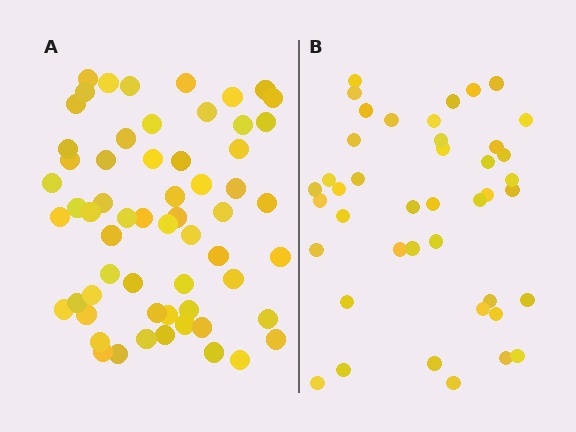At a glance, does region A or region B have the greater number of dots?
Region A (the left region) has more dots.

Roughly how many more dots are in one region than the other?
Region A has approximately 20 more dots than region B.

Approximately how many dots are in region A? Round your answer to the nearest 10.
About 60 dots.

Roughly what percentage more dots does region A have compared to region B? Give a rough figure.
About 45% more.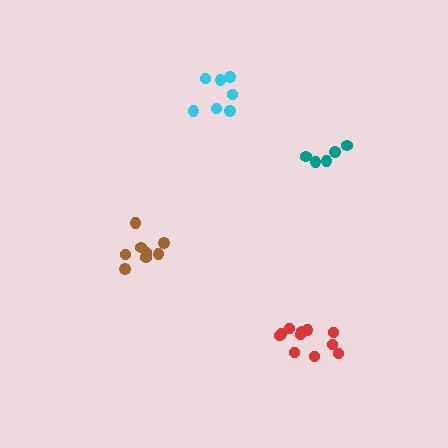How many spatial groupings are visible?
There are 4 spatial groupings.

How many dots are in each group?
Group 1: 8 dots, Group 2: 7 dots, Group 3: 5 dots, Group 4: 11 dots (31 total).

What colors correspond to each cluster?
The clusters are colored: brown, cyan, teal, red.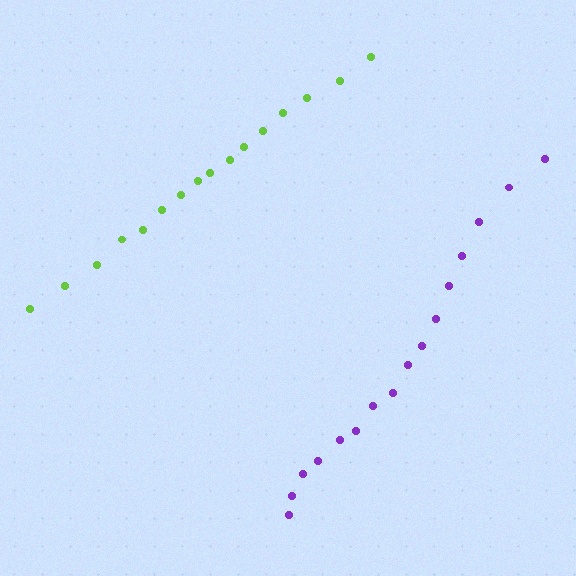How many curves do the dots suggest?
There are 2 distinct paths.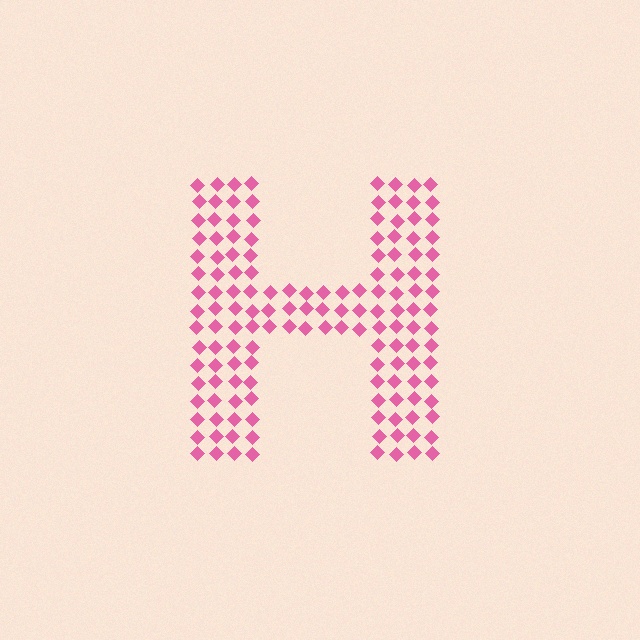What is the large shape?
The large shape is the letter H.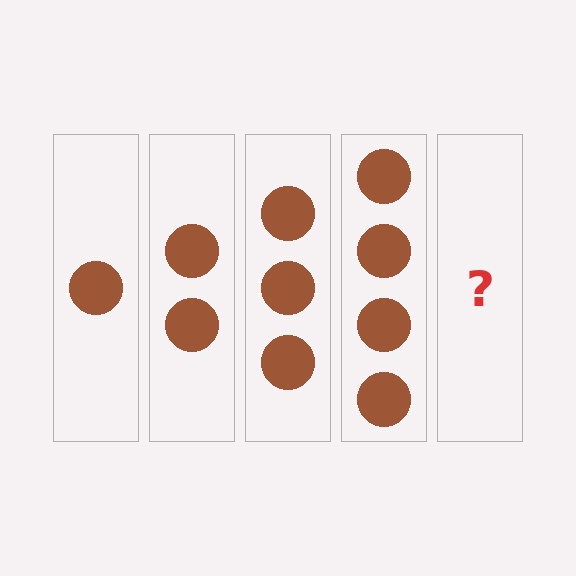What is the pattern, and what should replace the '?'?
The pattern is that each step adds one more circle. The '?' should be 5 circles.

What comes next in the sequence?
The next element should be 5 circles.